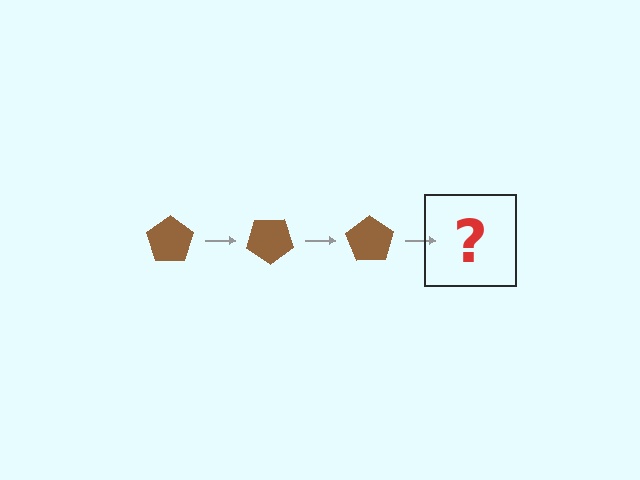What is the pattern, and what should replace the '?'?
The pattern is that the pentagon rotates 35 degrees each step. The '?' should be a brown pentagon rotated 105 degrees.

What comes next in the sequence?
The next element should be a brown pentagon rotated 105 degrees.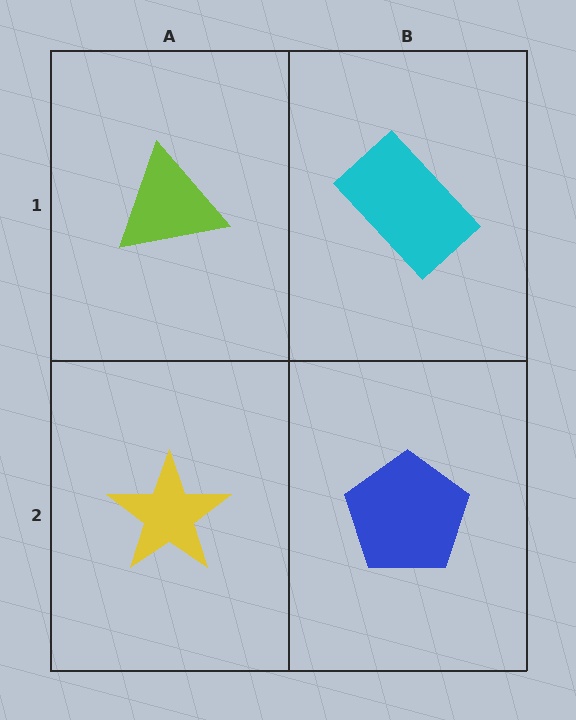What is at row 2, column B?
A blue pentagon.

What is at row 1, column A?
A lime triangle.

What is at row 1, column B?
A cyan rectangle.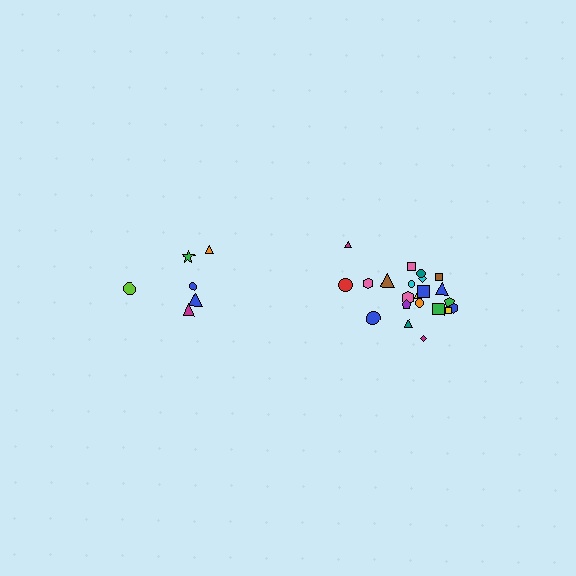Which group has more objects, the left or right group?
The right group.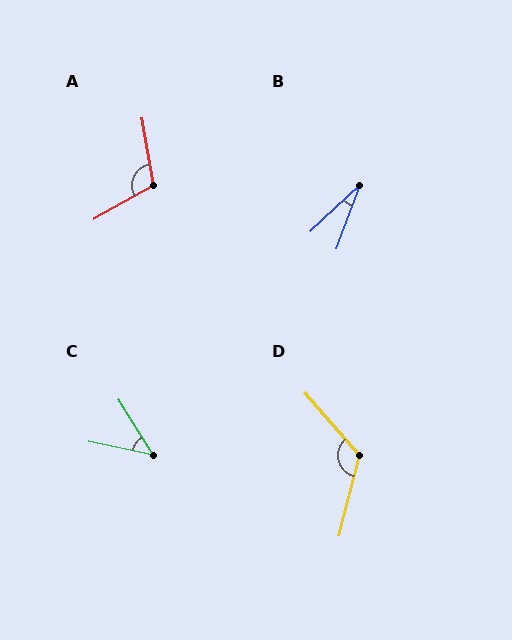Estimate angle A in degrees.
Approximately 110 degrees.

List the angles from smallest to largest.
B (27°), C (46°), A (110°), D (125°).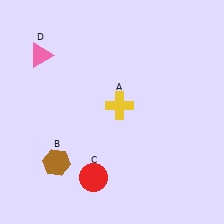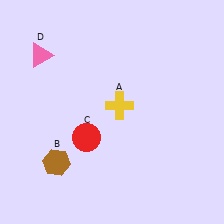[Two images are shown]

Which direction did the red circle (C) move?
The red circle (C) moved up.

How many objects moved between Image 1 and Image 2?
1 object moved between the two images.